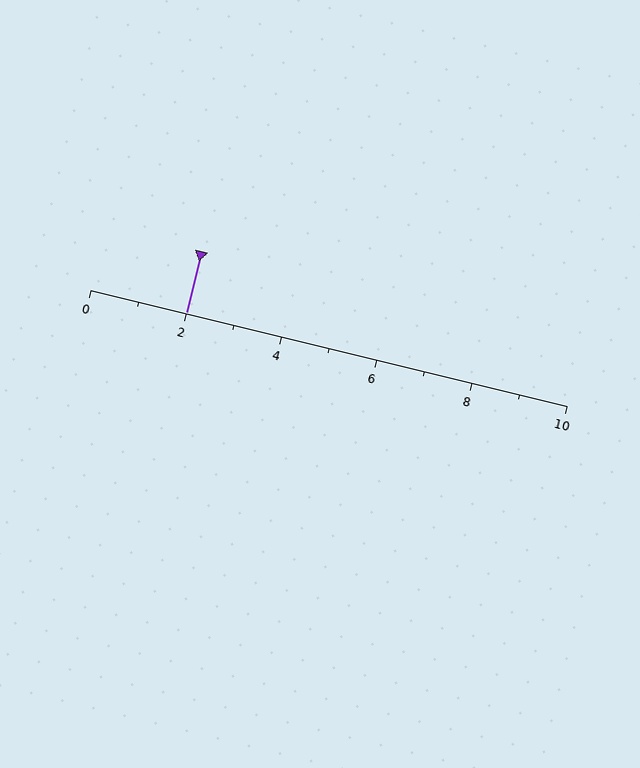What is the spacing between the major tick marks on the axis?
The major ticks are spaced 2 apart.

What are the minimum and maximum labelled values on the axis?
The axis runs from 0 to 10.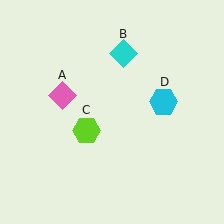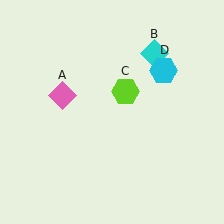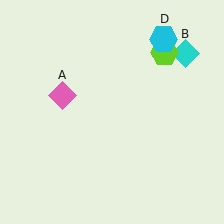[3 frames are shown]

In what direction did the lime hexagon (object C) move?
The lime hexagon (object C) moved up and to the right.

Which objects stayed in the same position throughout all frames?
Pink diamond (object A) remained stationary.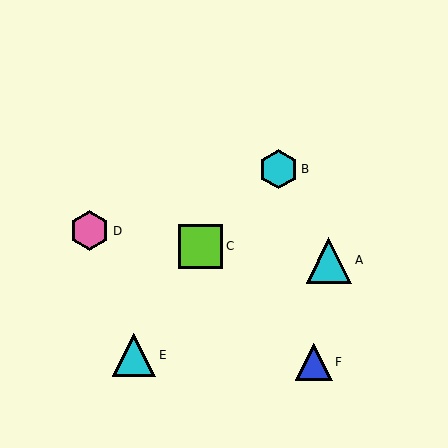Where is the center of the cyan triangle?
The center of the cyan triangle is at (134, 355).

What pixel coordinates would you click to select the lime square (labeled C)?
Click at (201, 246) to select the lime square C.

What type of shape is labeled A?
Shape A is a cyan triangle.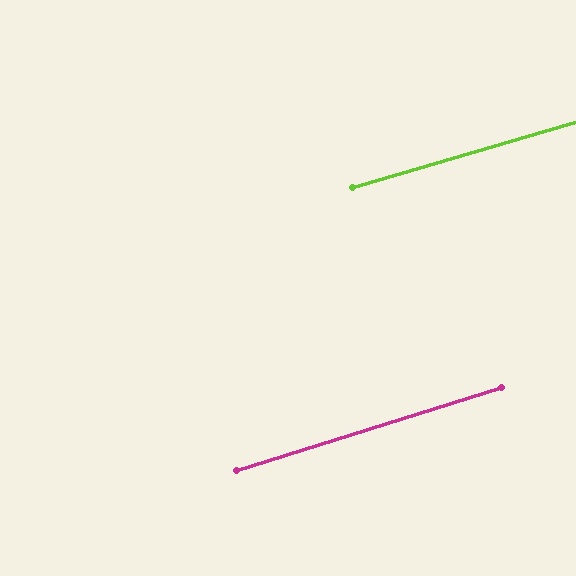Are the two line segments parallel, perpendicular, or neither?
Parallel — their directions differ by only 1.2°.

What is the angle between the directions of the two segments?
Approximately 1 degree.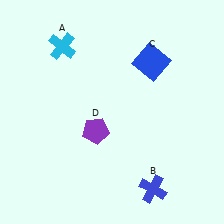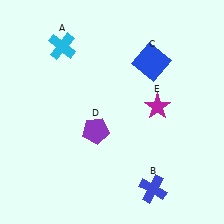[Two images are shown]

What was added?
A magenta star (E) was added in Image 2.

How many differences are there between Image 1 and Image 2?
There is 1 difference between the two images.